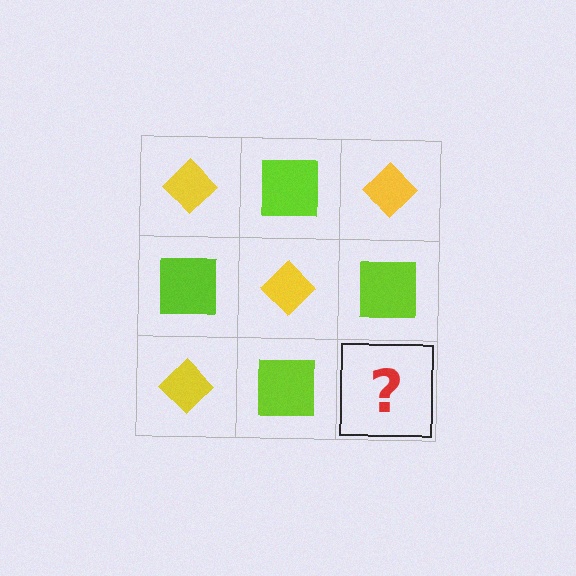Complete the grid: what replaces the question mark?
The question mark should be replaced with a yellow diamond.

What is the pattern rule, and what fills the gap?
The rule is that it alternates yellow diamond and lime square in a checkerboard pattern. The gap should be filled with a yellow diamond.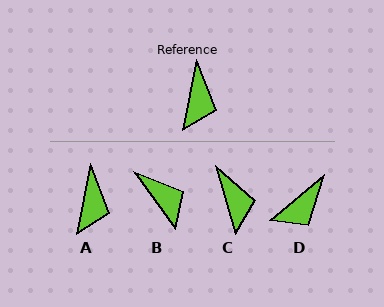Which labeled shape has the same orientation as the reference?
A.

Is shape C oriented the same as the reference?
No, it is off by about 27 degrees.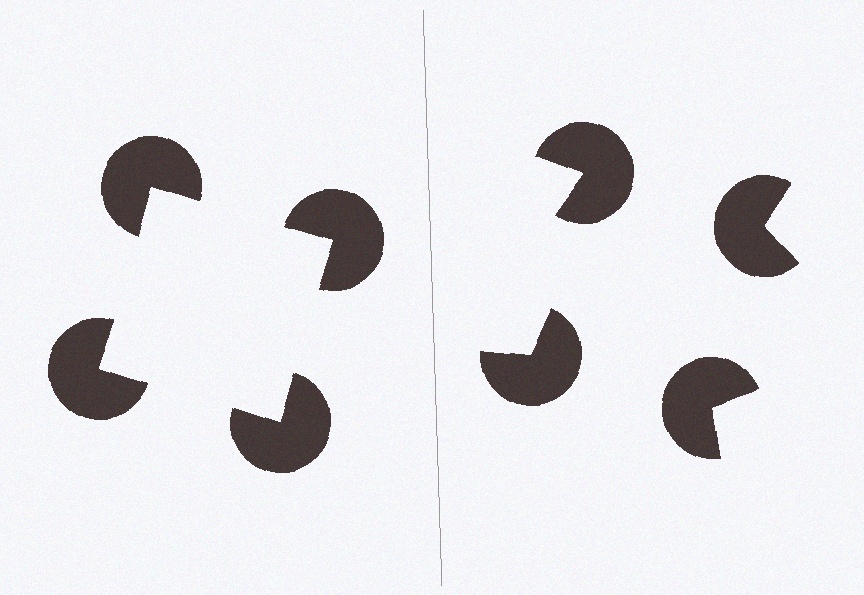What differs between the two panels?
The pac-man discs are positioned identically on both sides; only the wedge orientations differ. On the left they align to a square; on the right they are misaligned.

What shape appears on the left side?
An illusory square.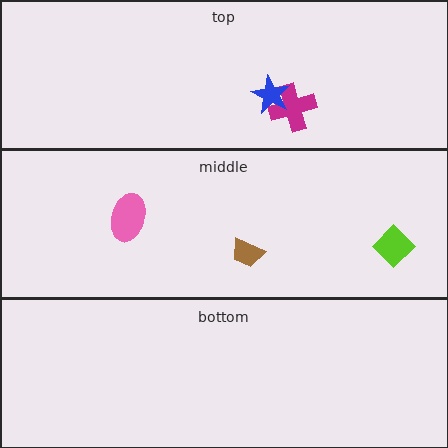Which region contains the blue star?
The top region.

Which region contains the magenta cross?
The top region.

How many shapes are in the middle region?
3.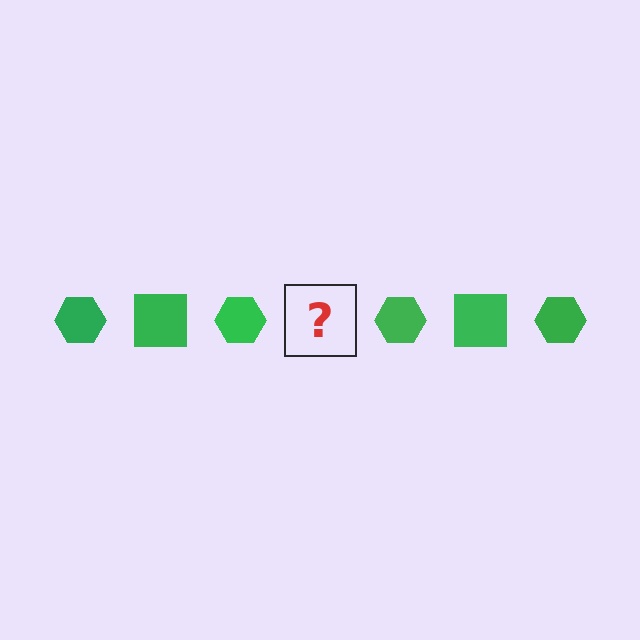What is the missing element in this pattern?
The missing element is a green square.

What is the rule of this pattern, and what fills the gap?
The rule is that the pattern cycles through hexagon, square shapes in green. The gap should be filled with a green square.